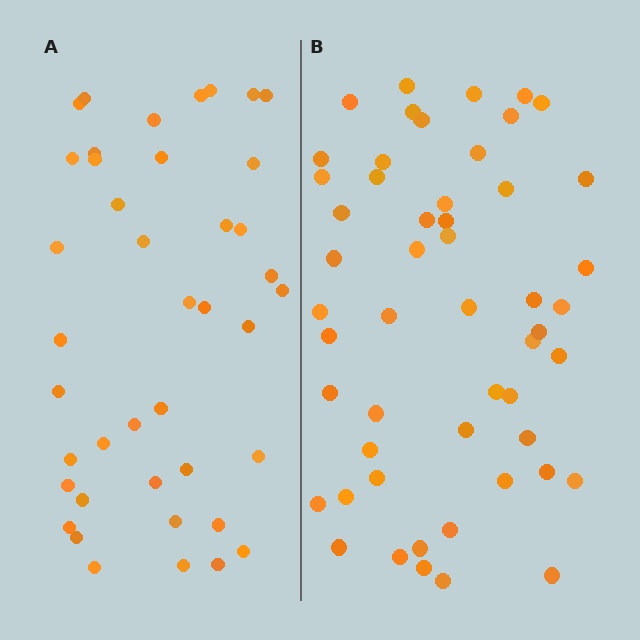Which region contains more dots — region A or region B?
Region B (the right region) has more dots.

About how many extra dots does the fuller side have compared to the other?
Region B has roughly 12 or so more dots than region A.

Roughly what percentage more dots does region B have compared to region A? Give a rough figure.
About 25% more.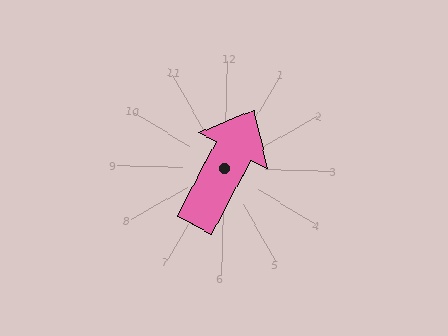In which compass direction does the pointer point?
Northeast.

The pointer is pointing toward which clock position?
Roughly 1 o'clock.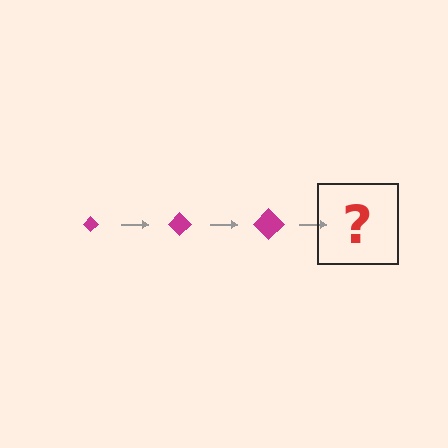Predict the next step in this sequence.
The next step is a magenta diamond, larger than the previous one.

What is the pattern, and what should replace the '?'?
The pattern is that the diamond gets progressively larger each step. The '?' should be a magenta diamond, larger than the previous one.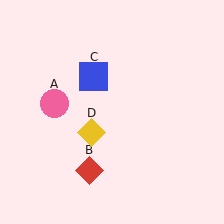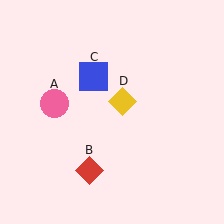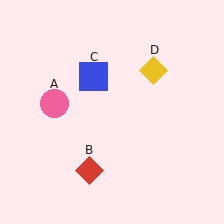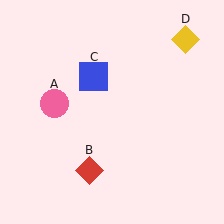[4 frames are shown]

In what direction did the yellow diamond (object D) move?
The yellow diamond (object D) moved up and to the right.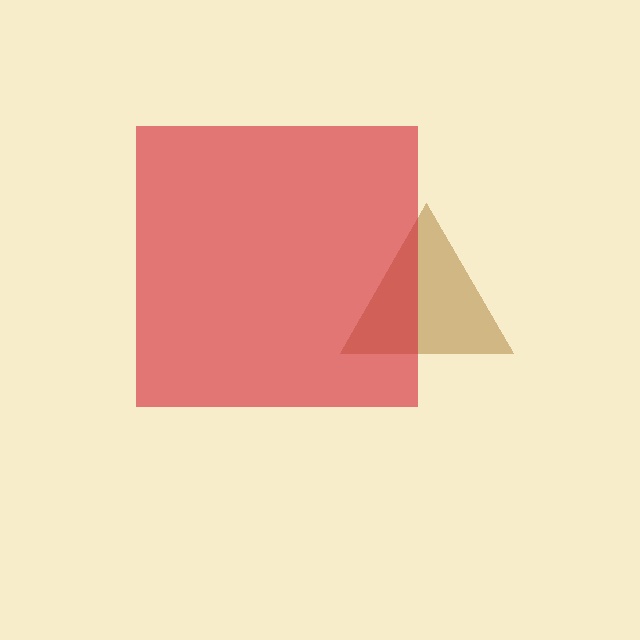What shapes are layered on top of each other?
The layered shapes are: a brown triangle, a red square.